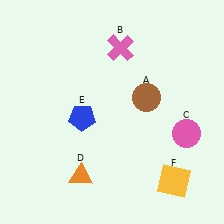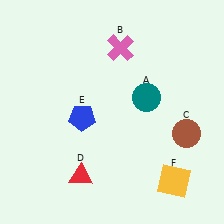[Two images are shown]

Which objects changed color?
A changed from brown to teal. C changed from pink to brown. D changed from orange to red.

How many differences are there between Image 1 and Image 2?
There are 3 differences between the two images.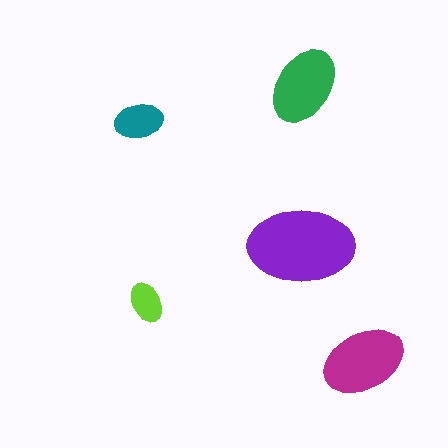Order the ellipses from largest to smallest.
the purple one, the magenta one, the green one, the teal one, the lime one.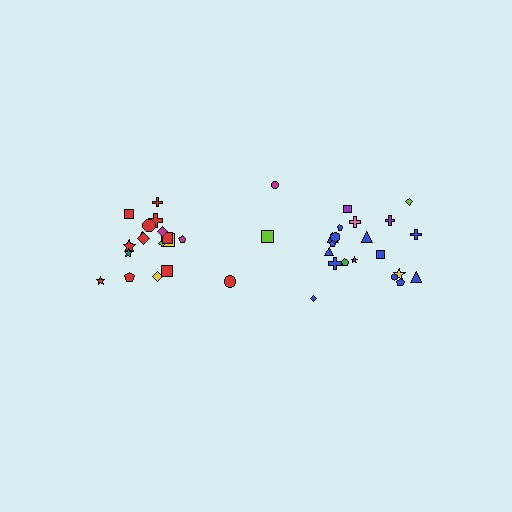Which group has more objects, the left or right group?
The right group.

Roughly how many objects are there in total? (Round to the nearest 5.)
Roughly 40 objects in total.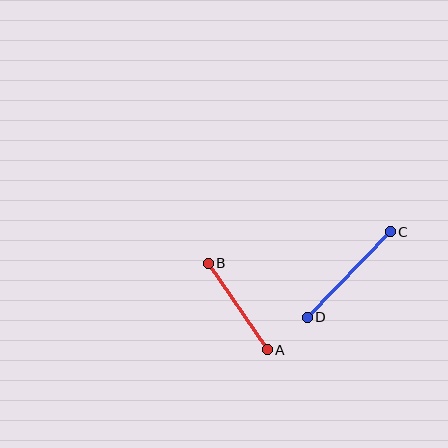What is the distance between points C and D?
The distance is approximately 119 pixels.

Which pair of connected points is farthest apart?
Points C and D are farthest apart.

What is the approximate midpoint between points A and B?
The midpoint is at approximately (238, 306) pixels.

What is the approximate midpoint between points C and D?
The midpoint is at approximately (349, 275) pixels.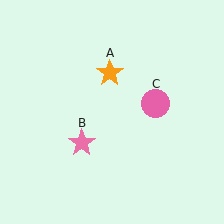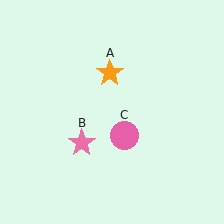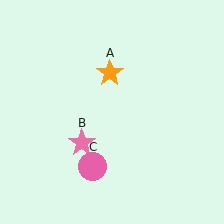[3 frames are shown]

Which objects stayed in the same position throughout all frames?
Orange star (object A) and pink star (object B) remained stationary.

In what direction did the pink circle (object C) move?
The pink circle (object C) moved down and to the left.